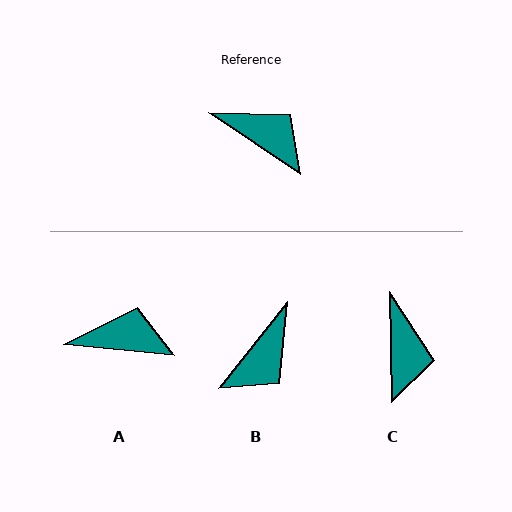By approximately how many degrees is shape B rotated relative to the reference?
Approximately 95 degrees clockwise.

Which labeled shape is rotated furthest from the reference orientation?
B, about 95 degrees away.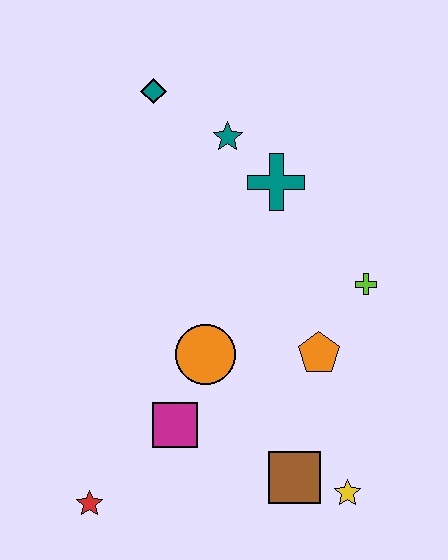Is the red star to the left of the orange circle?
Yes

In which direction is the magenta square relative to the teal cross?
The magenta square is below the teal cross.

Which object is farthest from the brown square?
The teal diamond is farthest from the brown square.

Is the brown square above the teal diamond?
No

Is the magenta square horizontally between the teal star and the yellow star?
No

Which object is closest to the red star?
The magenta square is closest to the red star.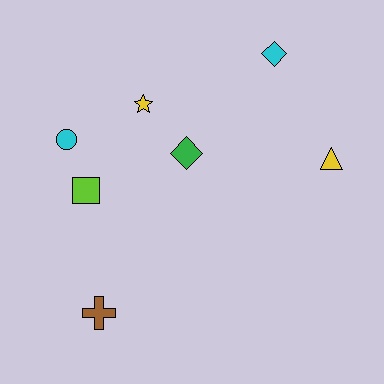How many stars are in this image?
There is 1 star.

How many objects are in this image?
There are 7 objects.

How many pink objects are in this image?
There are no pink objects.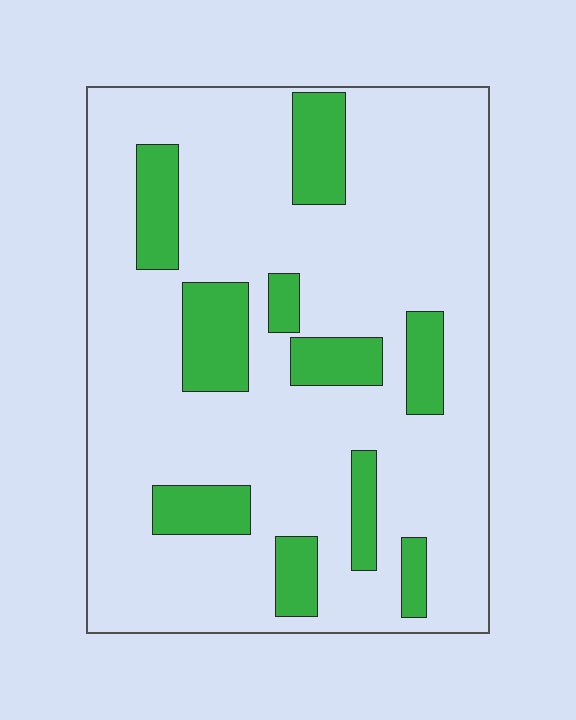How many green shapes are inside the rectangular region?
10.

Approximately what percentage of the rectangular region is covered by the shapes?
Approximately 20%.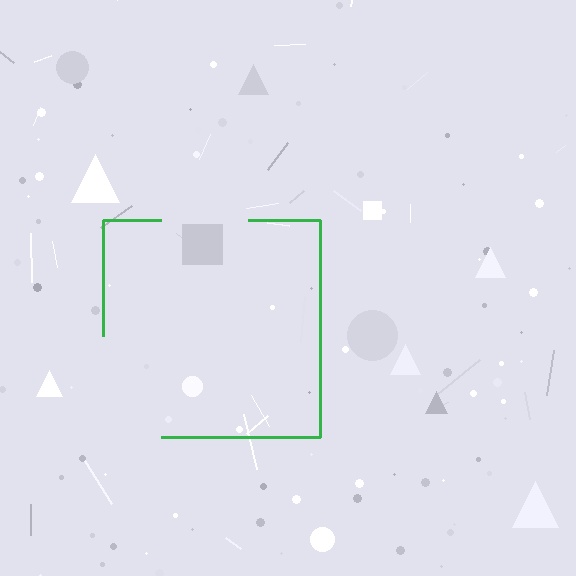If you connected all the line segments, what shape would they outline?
They would outline a square.